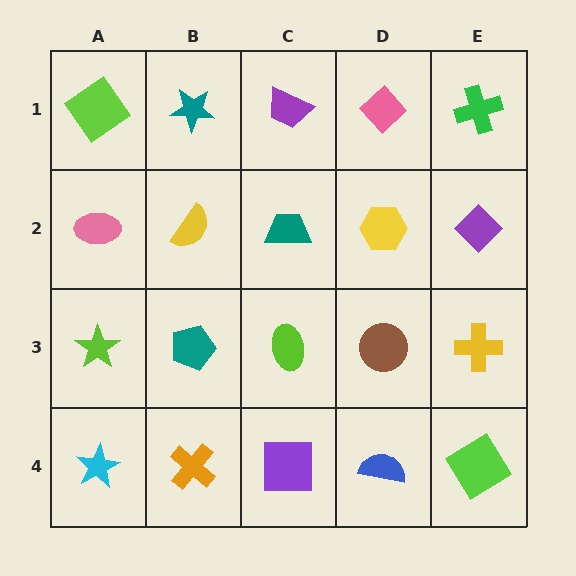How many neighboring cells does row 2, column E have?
3.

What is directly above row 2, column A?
A lime diamond.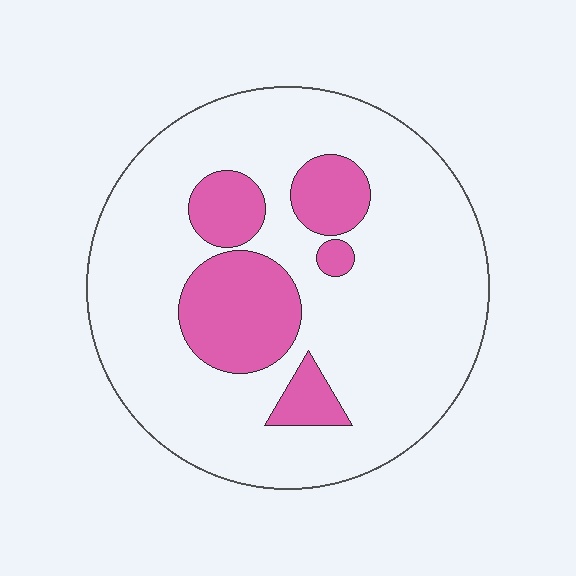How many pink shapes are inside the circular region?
5.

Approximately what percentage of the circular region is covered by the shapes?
Approximately 20%.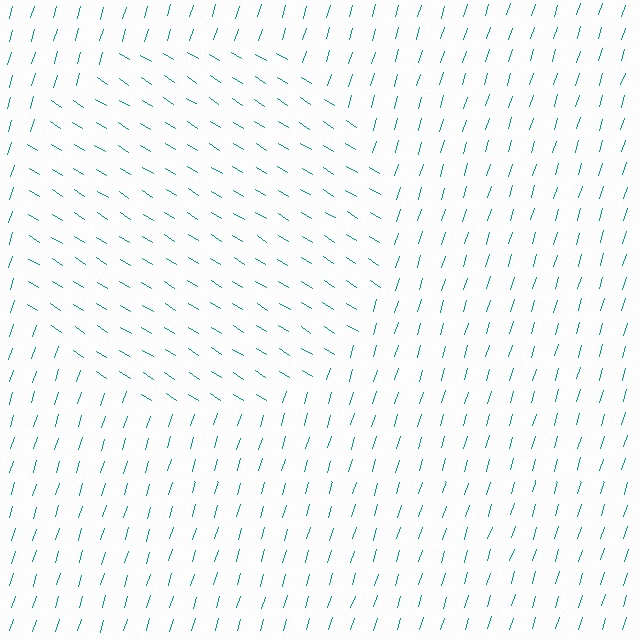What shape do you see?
I see a circle.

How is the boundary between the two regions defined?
The boundary is defined purely by a change in line orientation (approximately 75 degrees difference). All lines are the same color and thickness.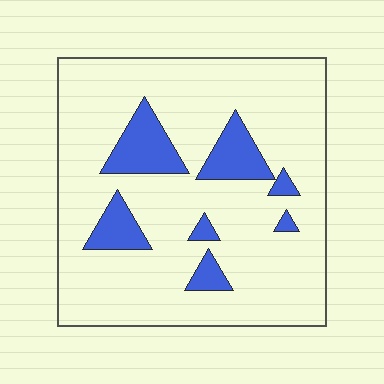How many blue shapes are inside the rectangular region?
7.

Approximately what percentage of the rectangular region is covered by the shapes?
Approximately 15%.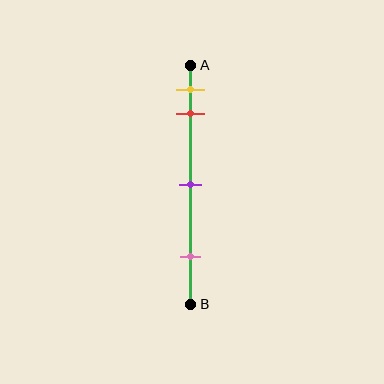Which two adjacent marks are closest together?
The yellow and red marks are the closest adjacent pair.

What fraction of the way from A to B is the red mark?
The red mark is approximately 20% (0.2) of the way from A to B.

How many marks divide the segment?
There are 4 marks dividing the segment.